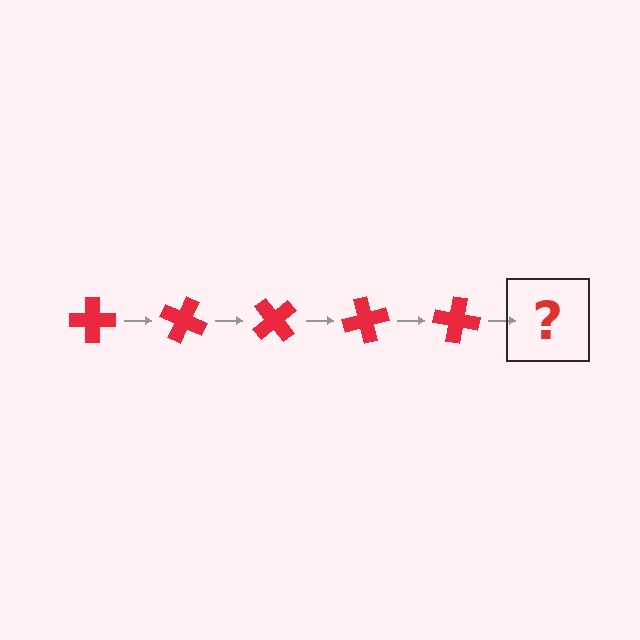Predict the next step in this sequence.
The next step is a red cross rotated 125 degrees.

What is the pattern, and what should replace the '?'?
The pattern is that the cross rotates 25 degrees each step. The '?' should be a red cross rotated 125 degrees.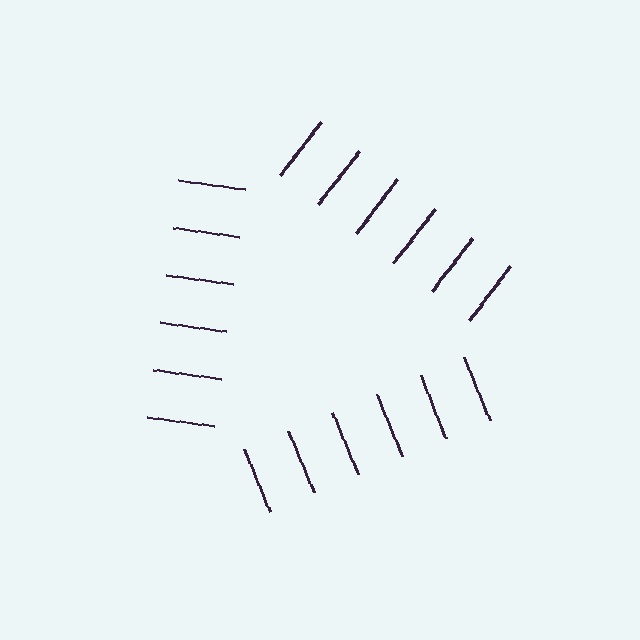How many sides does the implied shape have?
3 sides — the line-ends trace a triangle.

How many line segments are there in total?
18 — 6 along each of the 3 edges.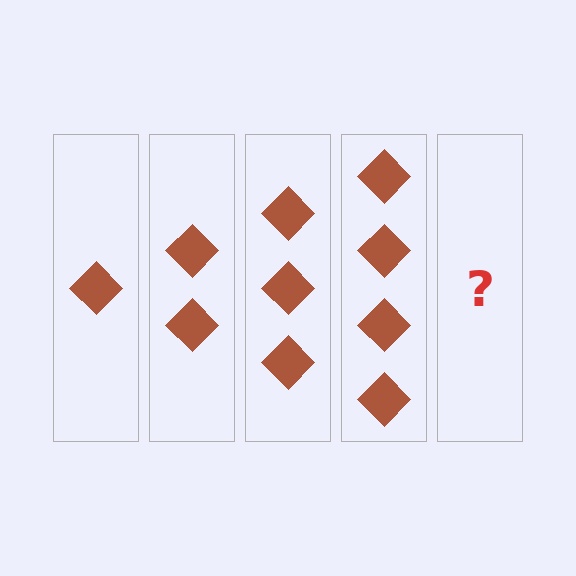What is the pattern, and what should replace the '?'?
The pattern is that each step adds one more diamond. The '?' should be 5 diamonds.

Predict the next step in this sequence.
The next step is 5 diamonds.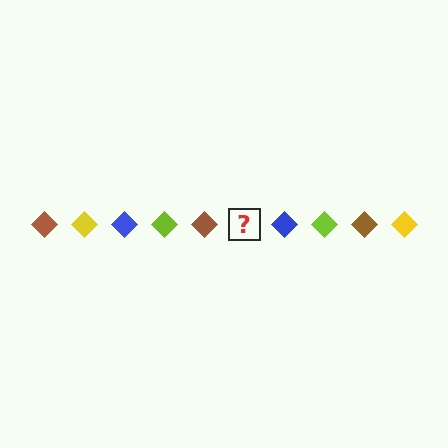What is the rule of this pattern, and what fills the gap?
The rule is that the pattern cycles through brown, yellow, blue, lime diamonds. The gap should be filled with a yellow diamond.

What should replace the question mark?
The question mark should be replaced with a yellow diamond.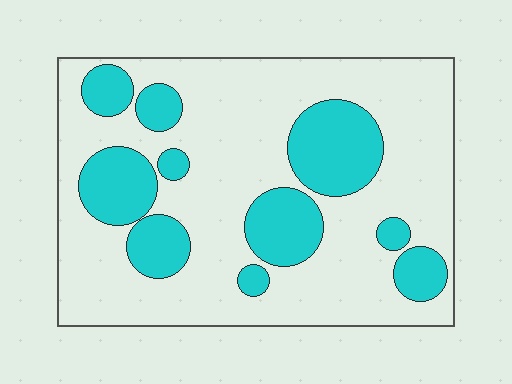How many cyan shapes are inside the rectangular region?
10.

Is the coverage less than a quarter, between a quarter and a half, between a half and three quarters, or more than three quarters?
Between a quarter and a half.